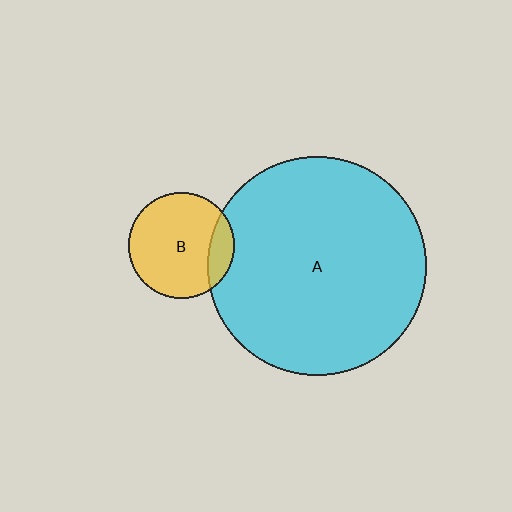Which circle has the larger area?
Circle A (cyan).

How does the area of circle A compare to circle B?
Approximately 4.3 times.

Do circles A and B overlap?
Yes.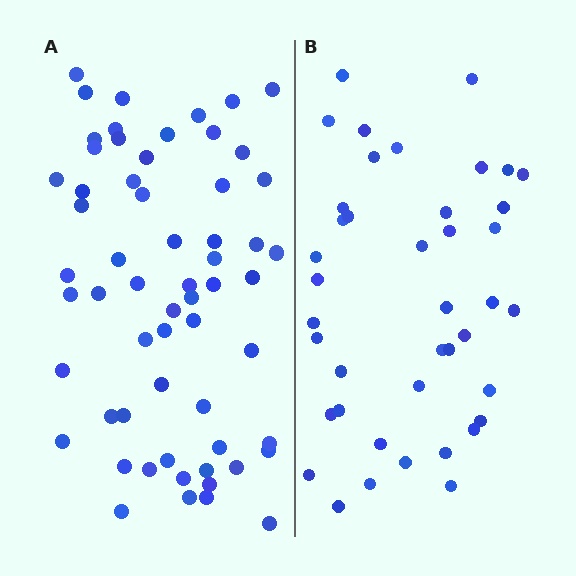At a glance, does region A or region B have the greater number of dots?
Region A (the left region) has more dots.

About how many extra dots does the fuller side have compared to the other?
Region A has approximately 20 more dots than region B.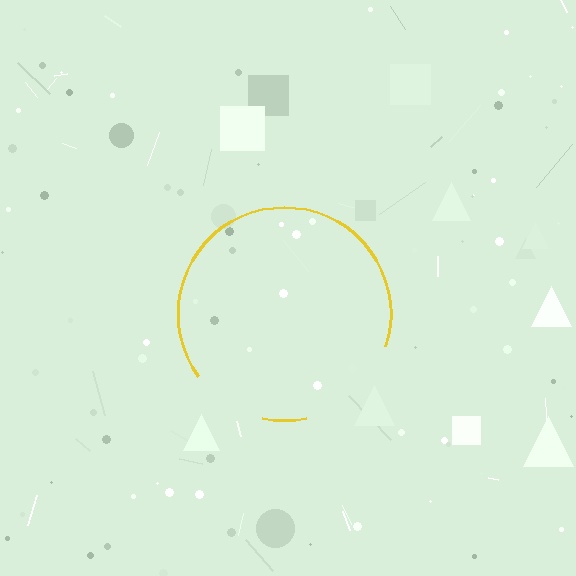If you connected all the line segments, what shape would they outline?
They would outline a circle.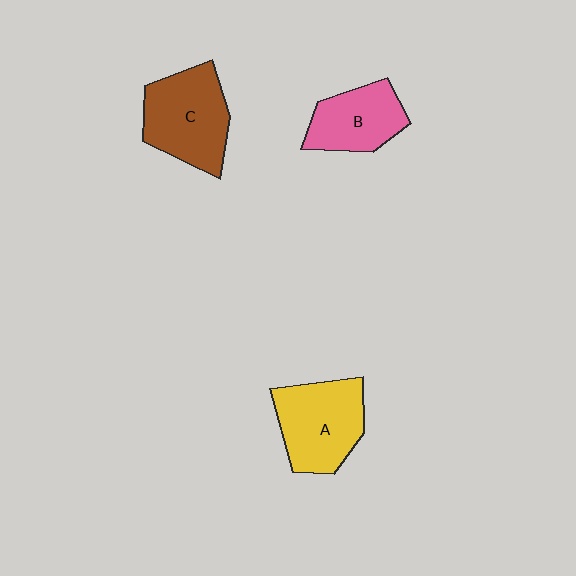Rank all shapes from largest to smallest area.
From largest to smallest: C (brown), A (yellow), B (pink).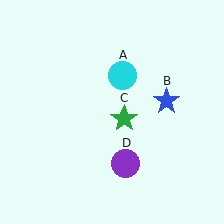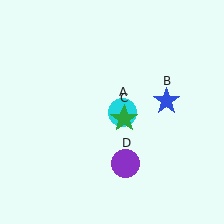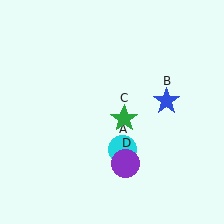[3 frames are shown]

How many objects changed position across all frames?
1 object changed position: cyan circle (object A).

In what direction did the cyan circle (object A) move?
The cyan circle (object A) moved down.